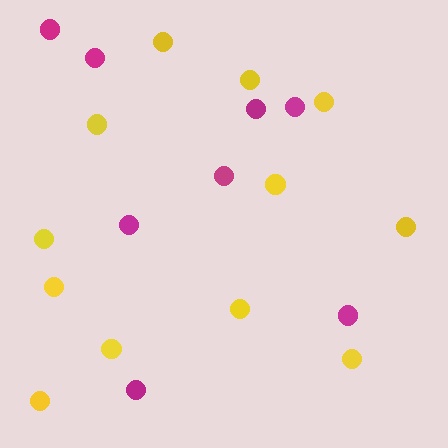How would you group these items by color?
There are 2 groups: one group of yellow circles (12) and one group of magenta circles (8).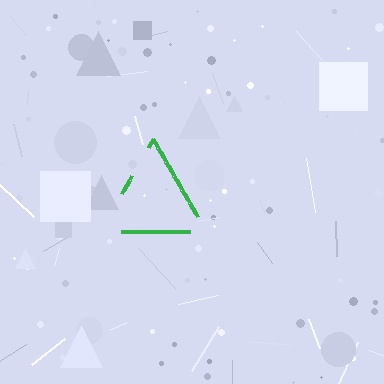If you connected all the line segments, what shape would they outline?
They would outline a triangle.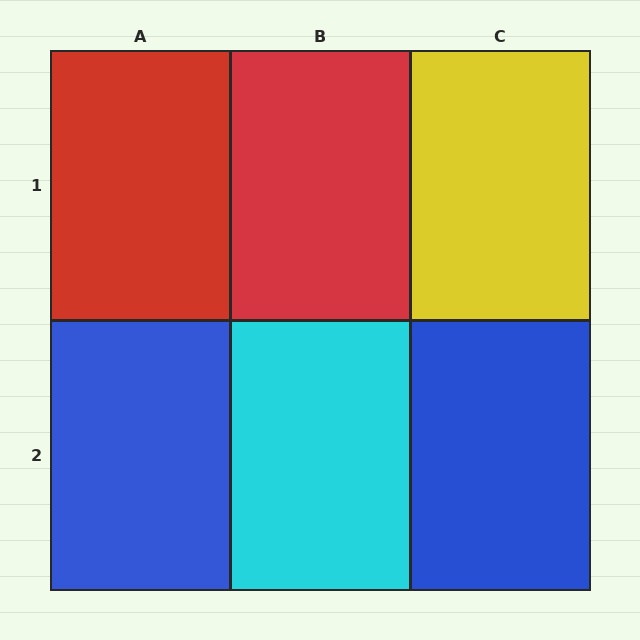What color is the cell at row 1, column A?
Red.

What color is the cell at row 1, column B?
Red.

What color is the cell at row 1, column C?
Yellow.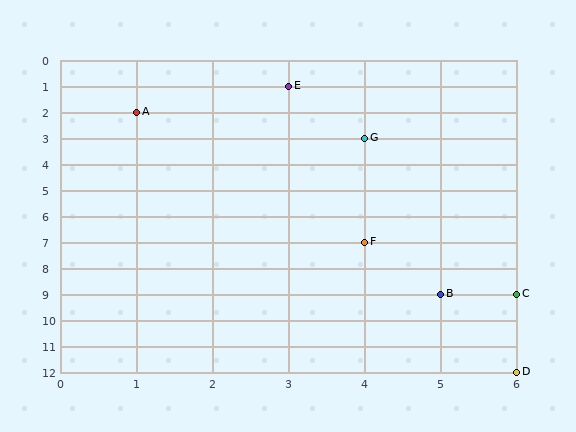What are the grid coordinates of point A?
Point A is at grid coordinates (1, 2).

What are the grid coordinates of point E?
Point E is at grid coordinates (3, 1).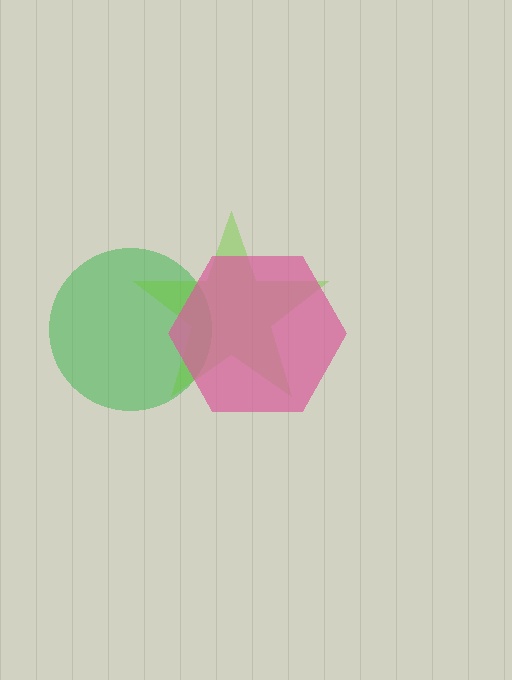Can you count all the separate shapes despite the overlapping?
Yes, there are 3 separate shapes.